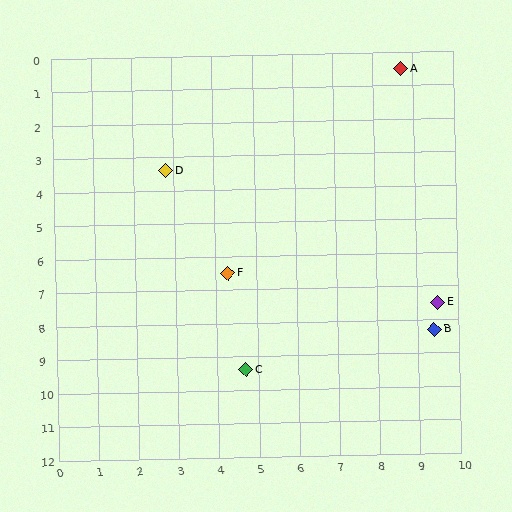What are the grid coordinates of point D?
Point D is at approximately (2.8, 3.4).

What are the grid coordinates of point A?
Point A is at approximately (8.7, 0.5).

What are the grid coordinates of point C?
Point C is at approximately (4.7, 9.4).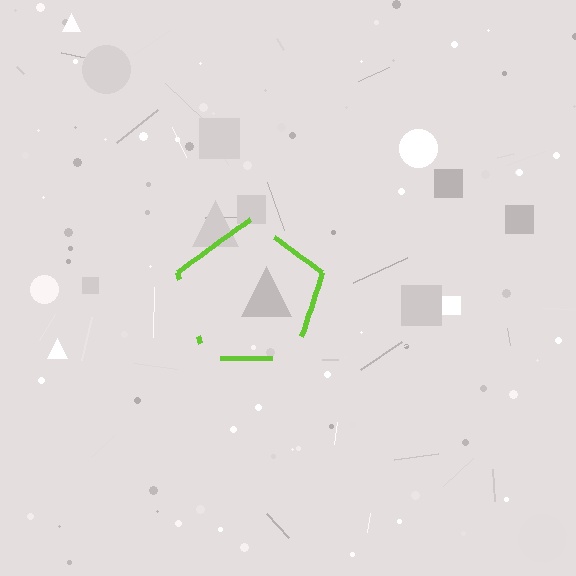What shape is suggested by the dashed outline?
The dashed outline suggests a pentagon.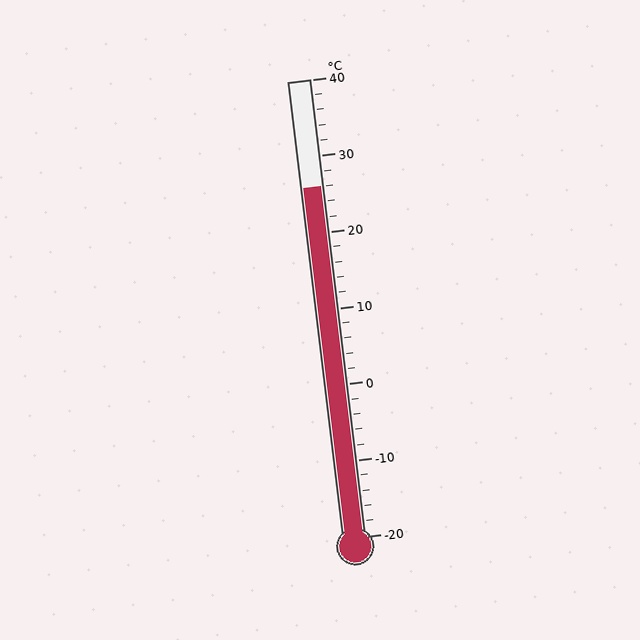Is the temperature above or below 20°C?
The temperature is above 20°C.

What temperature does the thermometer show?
The thermometer shows approximately 26°C.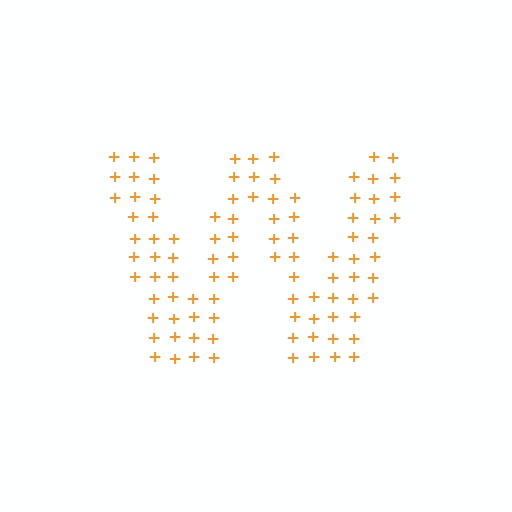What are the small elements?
The small elements are plus signs.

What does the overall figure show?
The overall figure shows the letter W.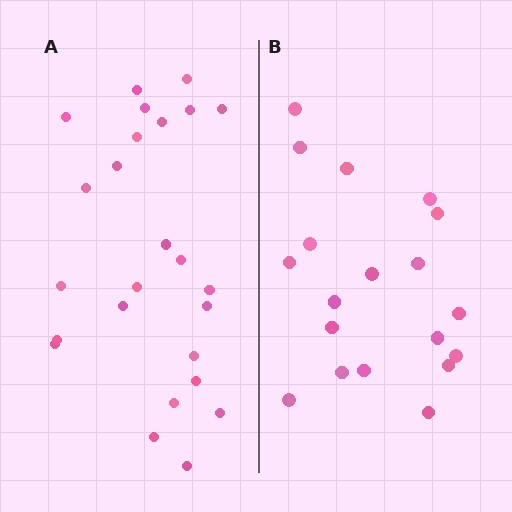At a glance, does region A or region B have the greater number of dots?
Region A (the left region) has more dots.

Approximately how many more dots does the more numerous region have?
Region A has about 6 more dots than region B.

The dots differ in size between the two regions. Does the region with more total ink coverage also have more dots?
No. Region B has more total ink coverage because its dots are larger, but region A actually contains more individual dots. Total area can be misleading — the number of items is what matters here.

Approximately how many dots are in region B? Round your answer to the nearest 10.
About 20 dots. (The exact count is 19, which rounds to 20.)